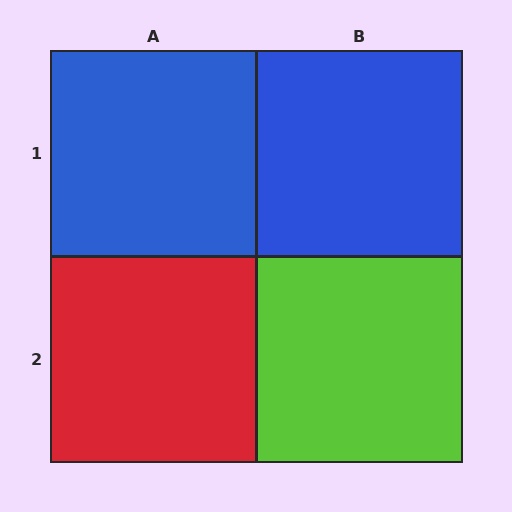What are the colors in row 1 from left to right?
Blue, blue.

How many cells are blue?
2 cells are blue.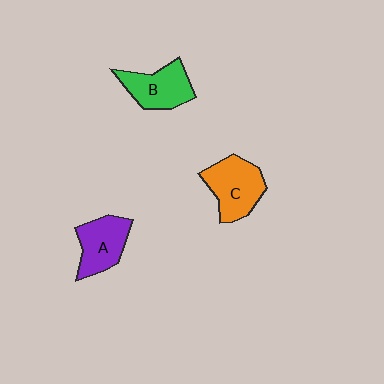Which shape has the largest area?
Shape C (orange).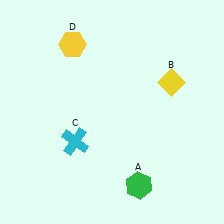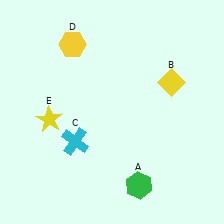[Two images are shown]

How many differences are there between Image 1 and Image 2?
There is 1 difference between the two images.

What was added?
A yellow star (E) was added in Image 2.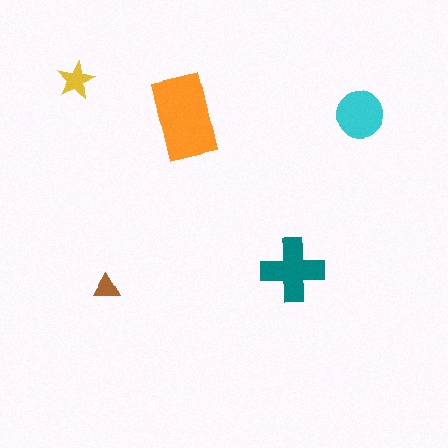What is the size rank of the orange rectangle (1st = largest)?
1st.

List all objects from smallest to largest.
The brown triangle, the yellow star, the cyan circle, the teal cross, the orange rectangle.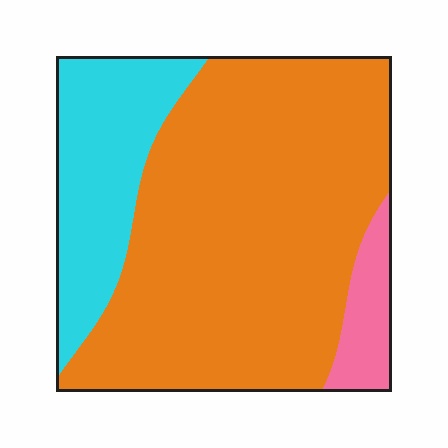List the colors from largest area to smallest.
From largest to smallest: orange, cyan, pink.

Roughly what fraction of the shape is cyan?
Cyan takes up about one fifth (1/5) of the shape.